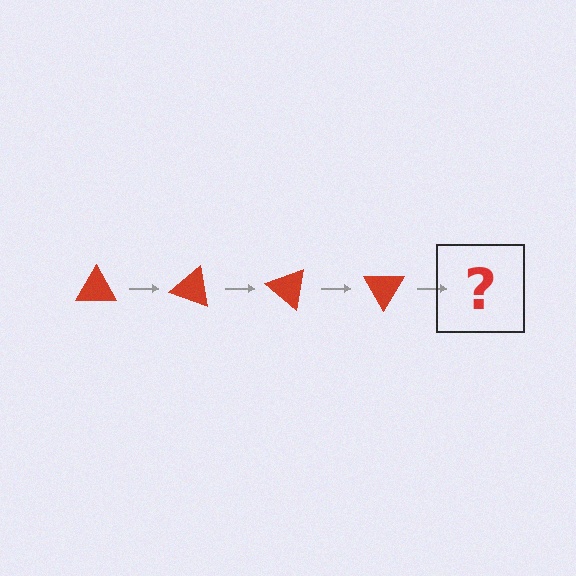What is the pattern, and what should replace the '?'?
The pattern is that the triangle rotates 20 degrees each step. The '?' should be a red triangle rotated 80 degrees.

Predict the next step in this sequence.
The next step is a red triangle rotated 80 degrees.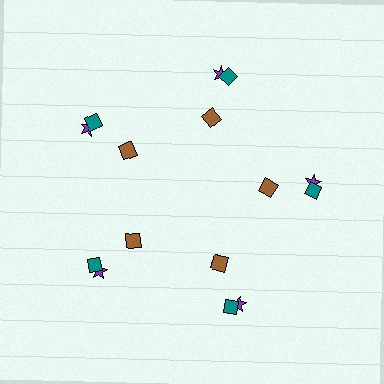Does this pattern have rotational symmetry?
Yes, this pattern has 5-fold rotational symmetry. It looks the same after rotating 72 degrees around the center.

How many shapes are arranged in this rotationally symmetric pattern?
There are 15 shapes, arranged in 5 groups of 3.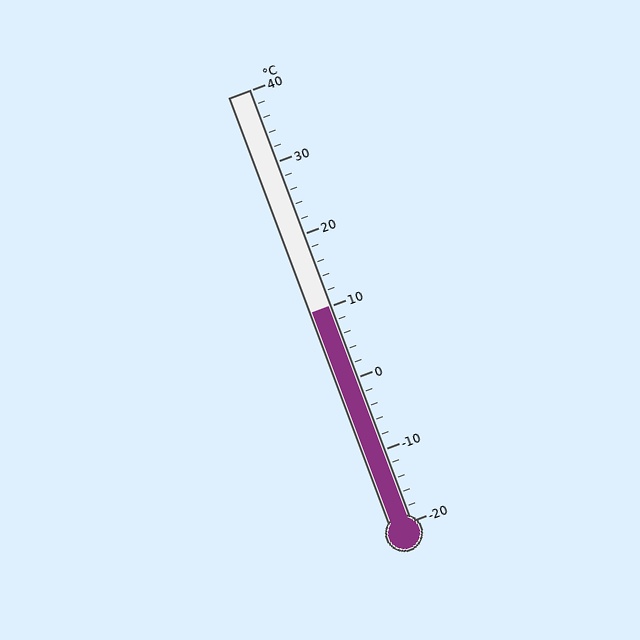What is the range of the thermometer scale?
The thermometer scale ranges from -20°C to 40°C.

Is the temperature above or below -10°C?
The temperature is above -10°C.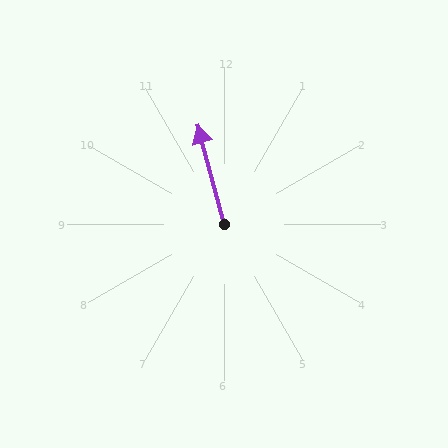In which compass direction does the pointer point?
North.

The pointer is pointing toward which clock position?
Roughly 12 o'clock.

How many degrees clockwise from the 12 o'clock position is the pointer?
Approximately 345 degrees.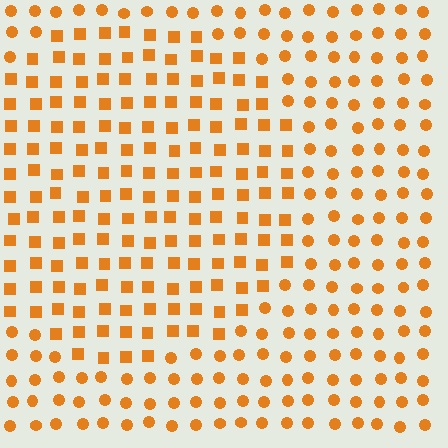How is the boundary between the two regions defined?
The boundary is defined by a change in element shape: squares inside vs. circles outside. All elements share the same color and spacing.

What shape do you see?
I see a circle.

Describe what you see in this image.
The image is filled with small orange elements arranged in a uniform grid. A circle-shaped region contains squares, while the surrounding area contains circles. The boundary is defined purely by the change in element shape.